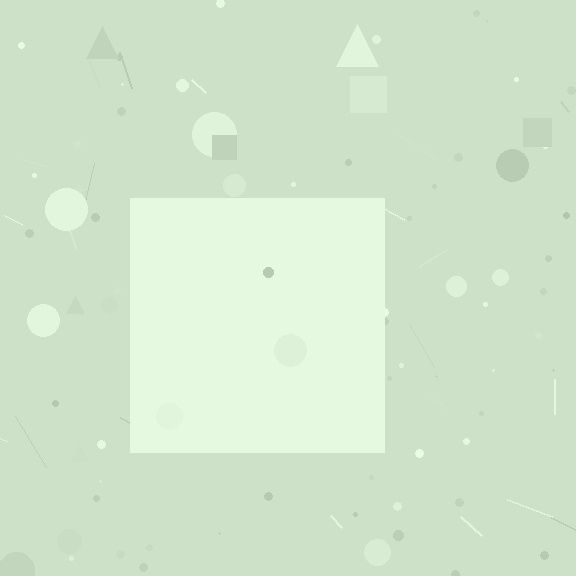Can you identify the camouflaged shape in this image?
The camouflaged shape is a square.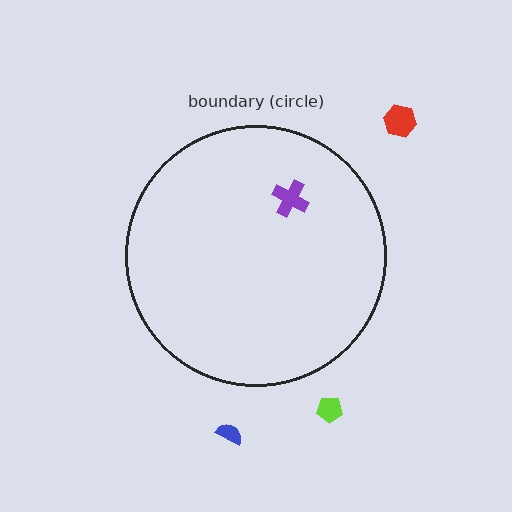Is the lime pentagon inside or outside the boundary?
Outside.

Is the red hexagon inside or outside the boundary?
Outside.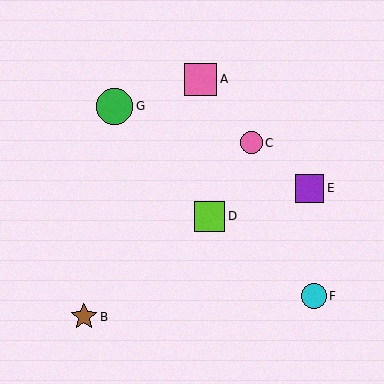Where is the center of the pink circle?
The center of the pink circle is at (252, 143).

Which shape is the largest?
The green circle (labeled G) is the largest.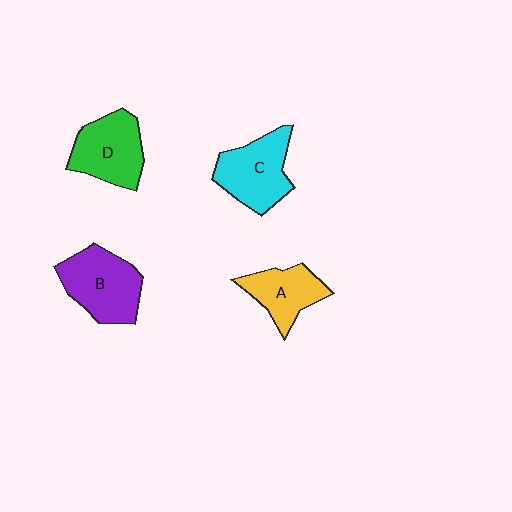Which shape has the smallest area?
Shape A (yellow).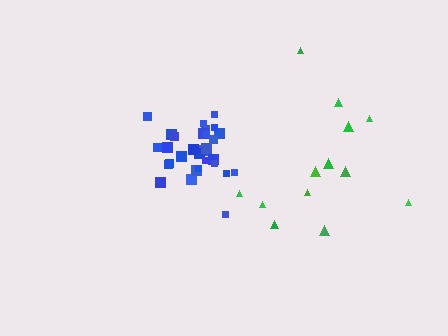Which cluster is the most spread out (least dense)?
Green.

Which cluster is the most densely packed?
Blue.